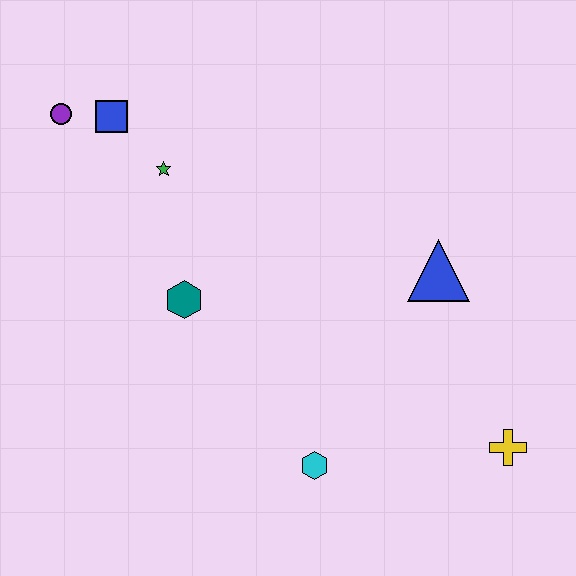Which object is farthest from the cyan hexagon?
The purple circle is farthest from the cyan hexagon.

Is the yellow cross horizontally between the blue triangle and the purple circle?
No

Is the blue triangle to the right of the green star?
Yes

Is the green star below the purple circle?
Yes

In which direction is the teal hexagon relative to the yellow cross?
The teal hexagon is to the left of the yellow cross.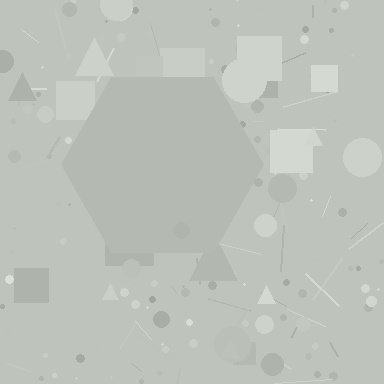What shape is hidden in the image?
A hexagon is hidden in the image.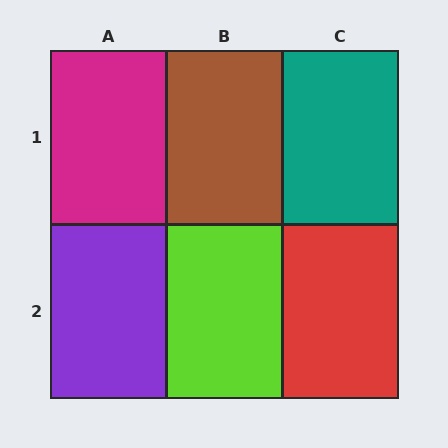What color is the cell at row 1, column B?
Brown.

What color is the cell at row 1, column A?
Magenta.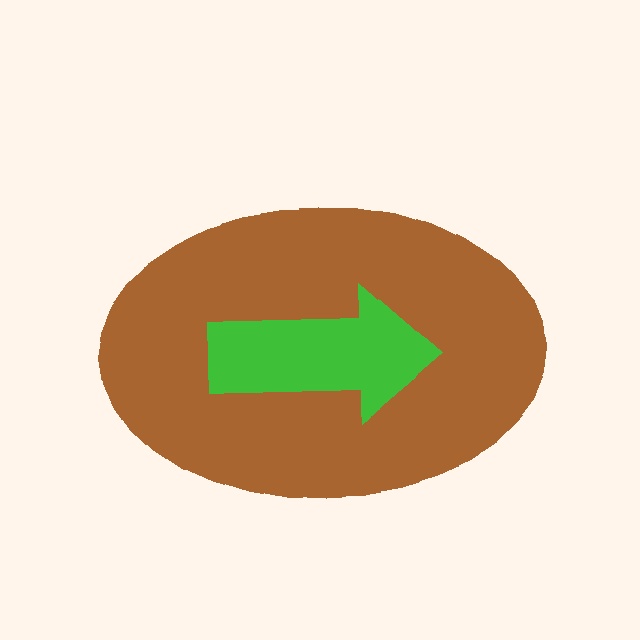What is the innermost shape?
The green arrow.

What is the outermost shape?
The brown ellipse.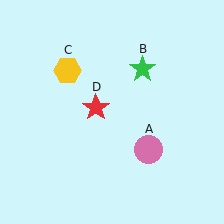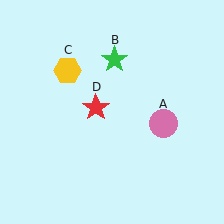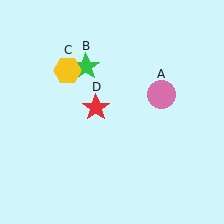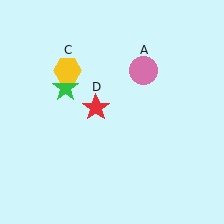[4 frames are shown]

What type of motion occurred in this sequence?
The pink circle (object A), green star (object B) rotated counterclockwise around the center of the scene.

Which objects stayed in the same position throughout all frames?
Yellow hexagon (object C) and red star (object D) remained stationary.